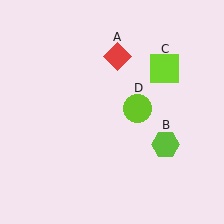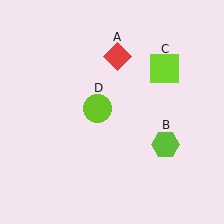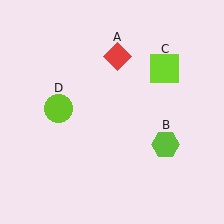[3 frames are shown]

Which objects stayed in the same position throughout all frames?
Red diamond (object A) and lime hexagon (object B) and lime square (object C) remained stationary.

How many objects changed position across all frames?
1 object changed position: lime circle (object D).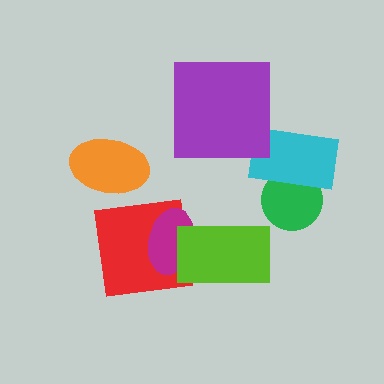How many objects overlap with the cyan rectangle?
1 object overlaps with the cyan rectangle.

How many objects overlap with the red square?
2 objects overlap with the red square.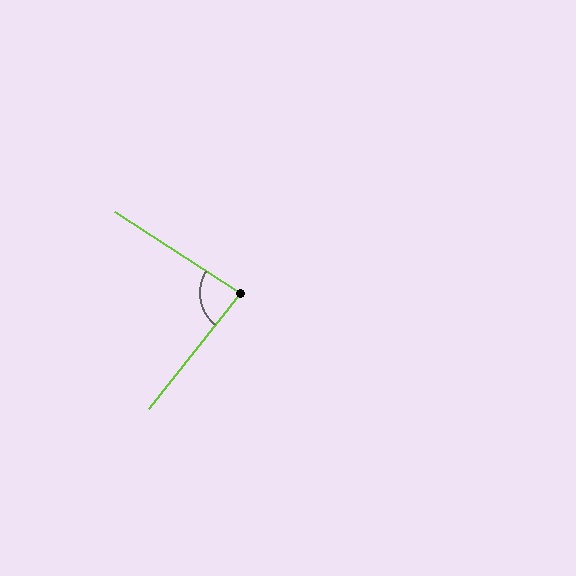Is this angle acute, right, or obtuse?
It is acute.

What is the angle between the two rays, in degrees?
Approximately 84 degrees.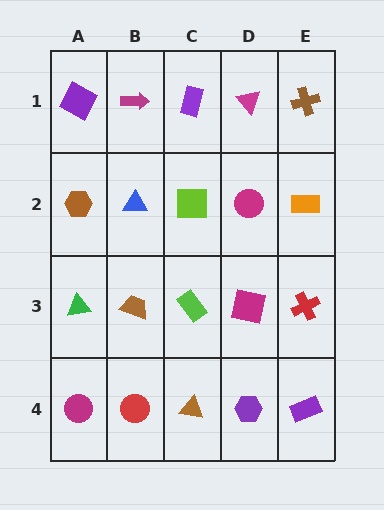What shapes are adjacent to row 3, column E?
An orange rectangle (row 2, column E), a purple rectangle (row 4, column E), a magenta square (row 3, column D).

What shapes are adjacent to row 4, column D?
A magenta square (row 3, column D), a brown triangle (row 4, column C), a purple rectangle (row 4, column E).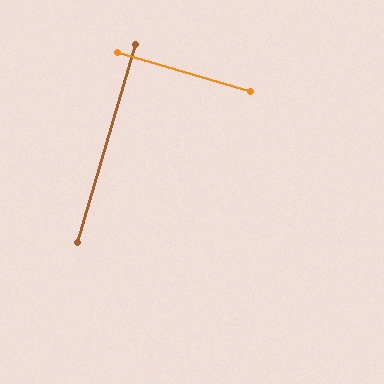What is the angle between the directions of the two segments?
Approximately 90 degrees.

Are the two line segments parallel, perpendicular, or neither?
Perpendicular — they meet at approximately 90°.